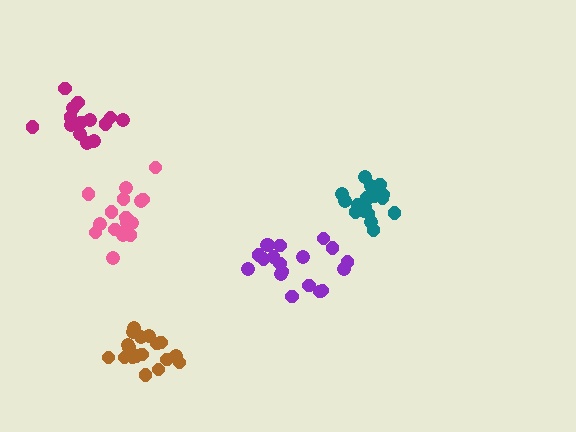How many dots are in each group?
Group 1: 17 dots, Group 2: 19 dots, Group 3: 14 dots, Group 4: 19 dots, Group 5: 18 dots (87 total).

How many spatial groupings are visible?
There are 5 spatial groupings.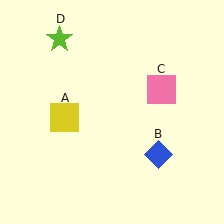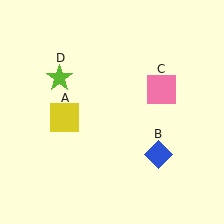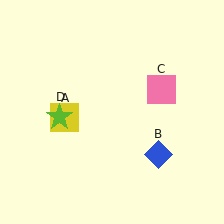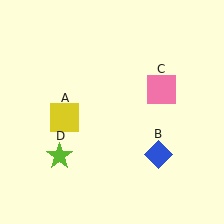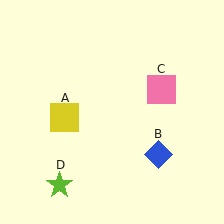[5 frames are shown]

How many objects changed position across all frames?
1 object changed position: lime star (object D).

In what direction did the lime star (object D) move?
The lime star (object D) moved down.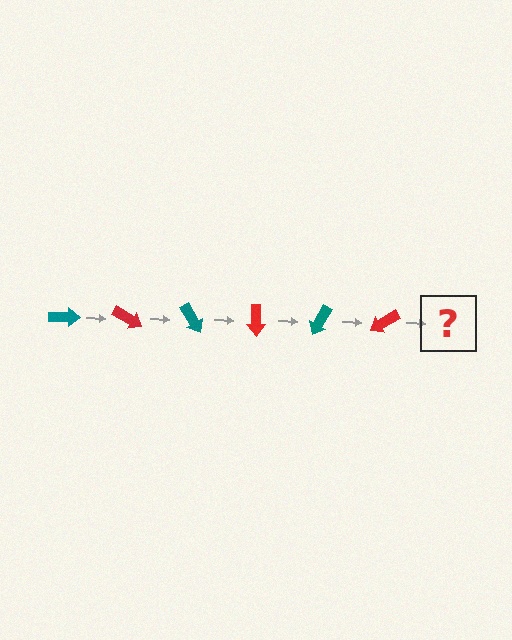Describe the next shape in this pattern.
It should be a teal arrow, rotated 180 degrees from the start.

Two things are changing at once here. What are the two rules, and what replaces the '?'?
The two rules are that it rotates 30 degrees each step and the color cycles through teal and red. The '?' should be a teal arrow, rotated 180 degrees from the start.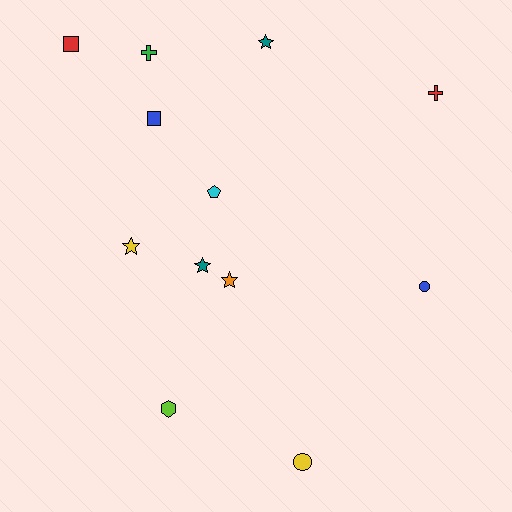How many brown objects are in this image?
There are no brown objects.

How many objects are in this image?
There are 12 objects.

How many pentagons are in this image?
There is 1 pentagon.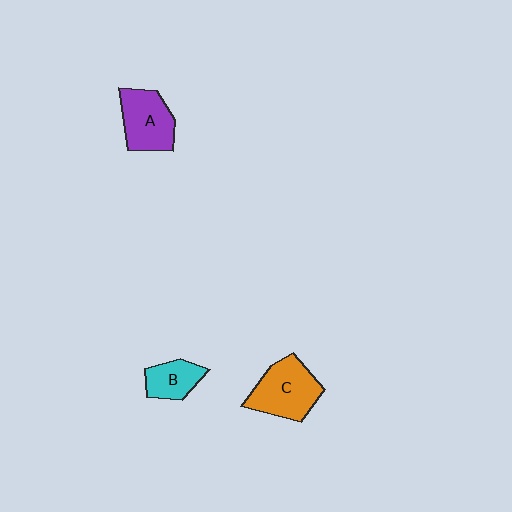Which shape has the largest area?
Shape C (orange).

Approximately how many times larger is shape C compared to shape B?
Approximately 1.7 times.